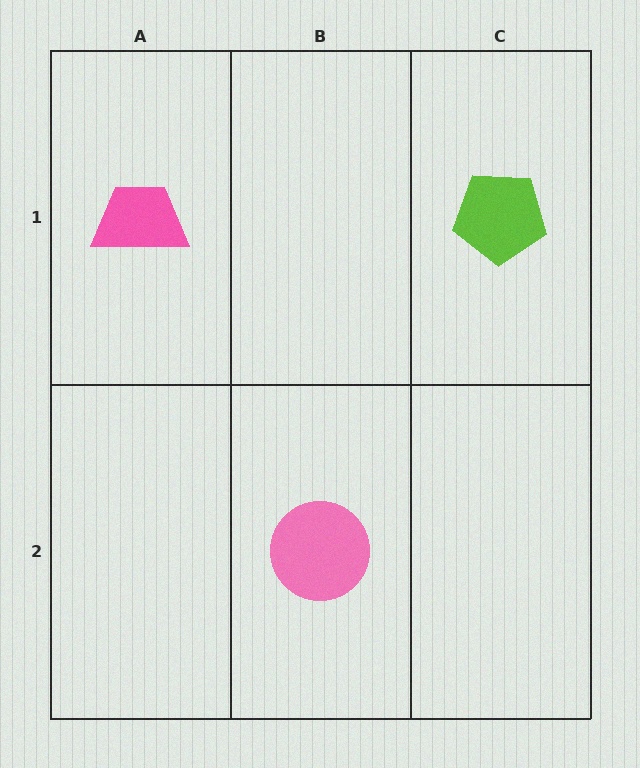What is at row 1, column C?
A lime pentagon.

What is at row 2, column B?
A pink circle.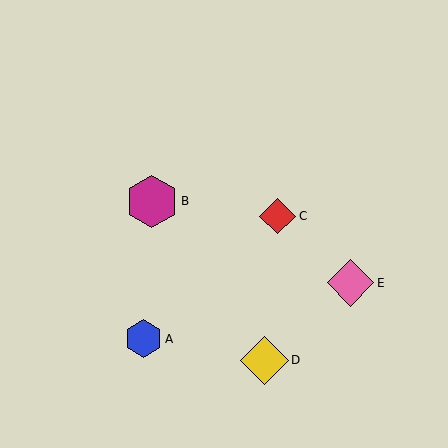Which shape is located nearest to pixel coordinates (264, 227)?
The red diamond (labeled C) at (278, 216) is nearest to that location.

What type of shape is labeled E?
Shape E is a pink diamond.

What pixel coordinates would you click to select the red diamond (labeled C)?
Click at (278, 216) to select the red diamond C.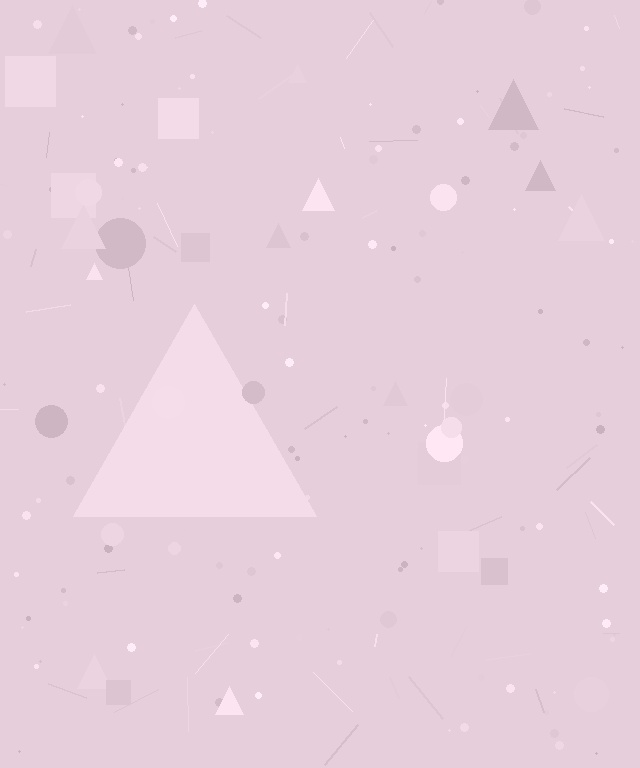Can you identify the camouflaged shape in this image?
The camouflaged shape is a triangle.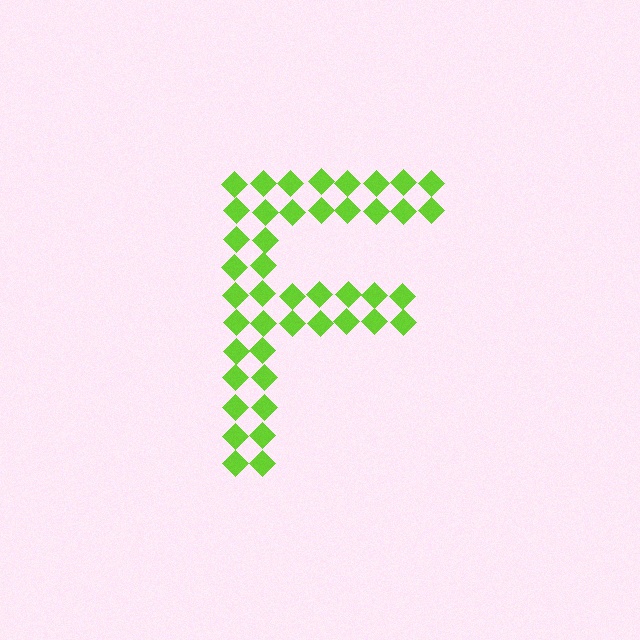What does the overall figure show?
The overall figure shows the letter F.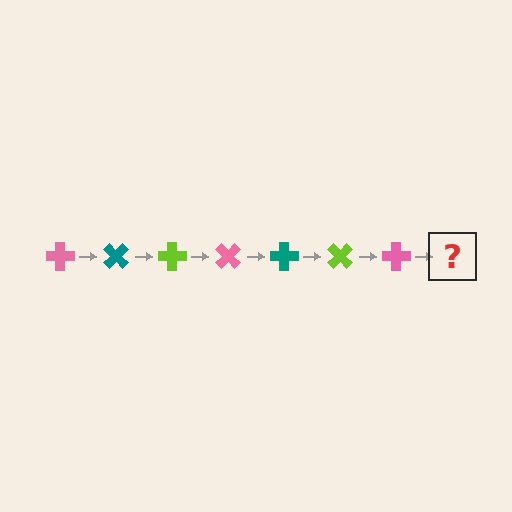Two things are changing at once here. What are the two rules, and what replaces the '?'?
The two rules are that it rotates 45 degrees each step and the color cycles through pink, teal, and lime. The '?' should be a teal cross, rotated 315 degrees from the start.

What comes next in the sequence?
The next element should be a teal cross, rotated 315 degrees from the start.